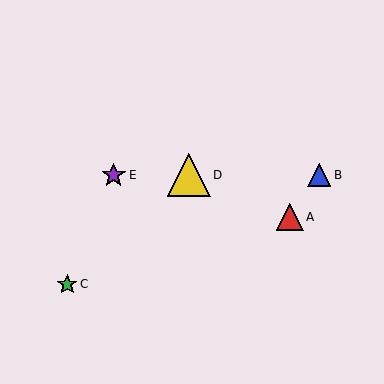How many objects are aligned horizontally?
3 objects (B, D, E) are aligned horizontally.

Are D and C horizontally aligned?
No, D is at y≈175 and C is at y≈285.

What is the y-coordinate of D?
Object D is at y≈175.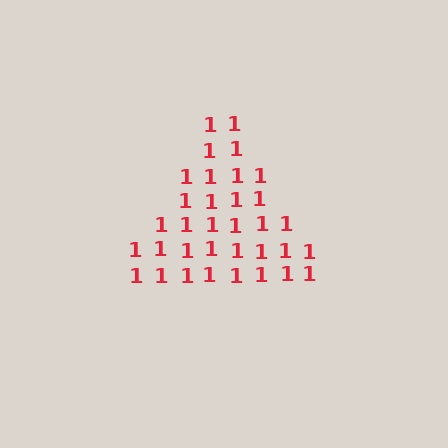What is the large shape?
The large shape is a triangle.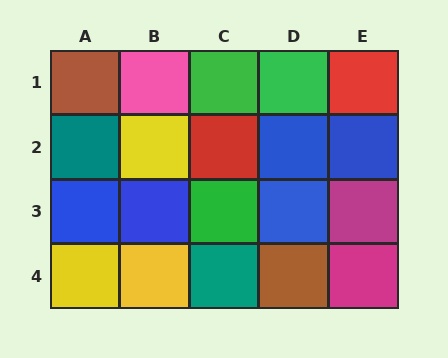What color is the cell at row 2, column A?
Teal.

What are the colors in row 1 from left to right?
Brown, pink, green, green, red.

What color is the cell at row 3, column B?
Blue.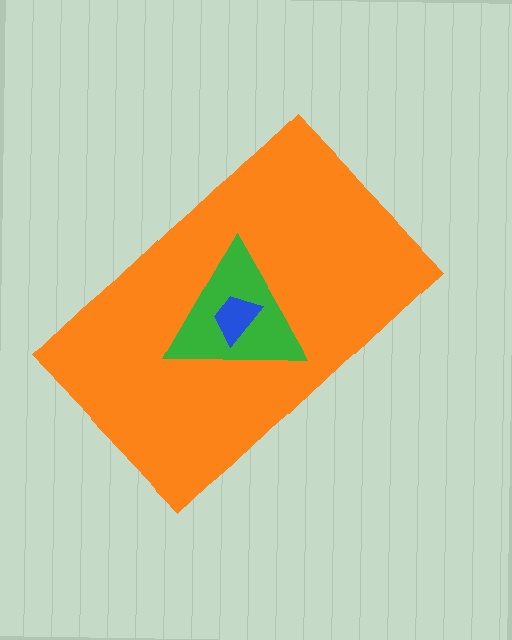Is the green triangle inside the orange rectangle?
Yes.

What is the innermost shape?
The blue trapezoid.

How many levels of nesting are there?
3.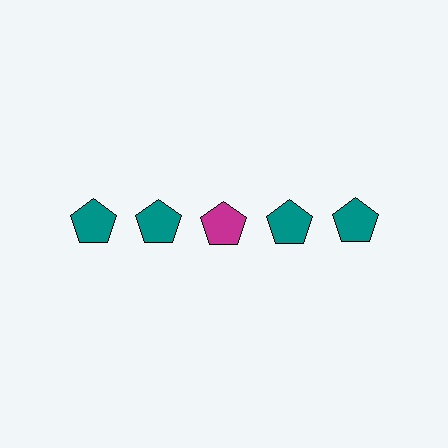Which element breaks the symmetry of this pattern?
The magenta pentagon in the top row, center column breaks the symmetry. All other shapes are teal pentagons.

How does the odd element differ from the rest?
It has a different color: magenta instead of teal.